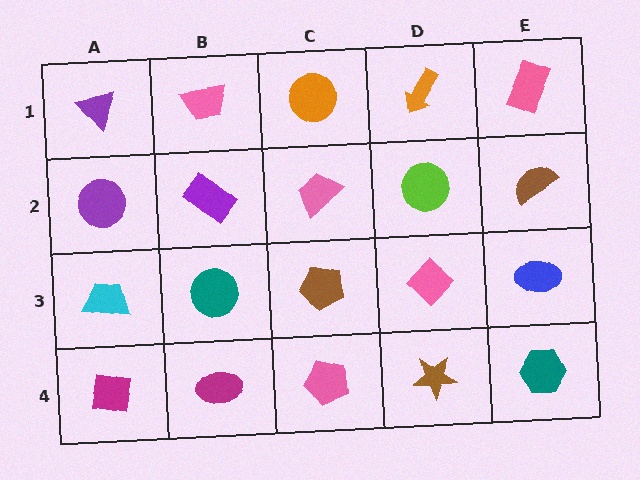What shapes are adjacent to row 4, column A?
A cyan trapezoid (row 3, column A), a magenta ellipse (row 4, column B).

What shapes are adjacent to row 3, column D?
A lime circle (row 2, column D), a brown star (row 4, column D), a brown pentagon (row 3, column C), a blue ellipse (row 3, column E).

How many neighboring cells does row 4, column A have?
2.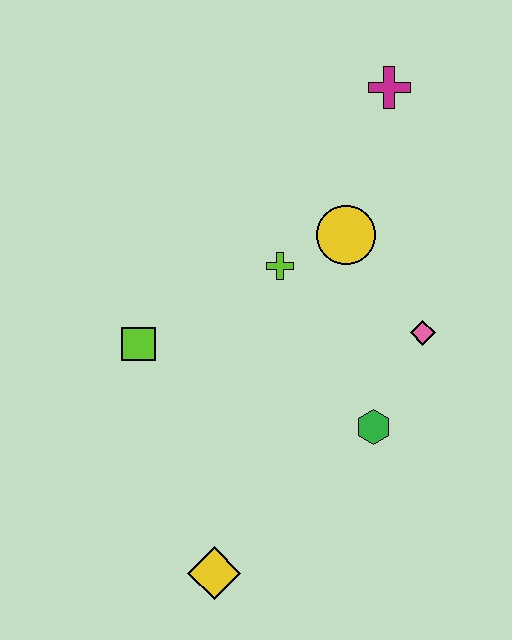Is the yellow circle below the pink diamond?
No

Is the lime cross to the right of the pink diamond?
No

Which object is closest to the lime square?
The lime cross is closest to the lime square.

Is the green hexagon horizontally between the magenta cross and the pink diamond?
No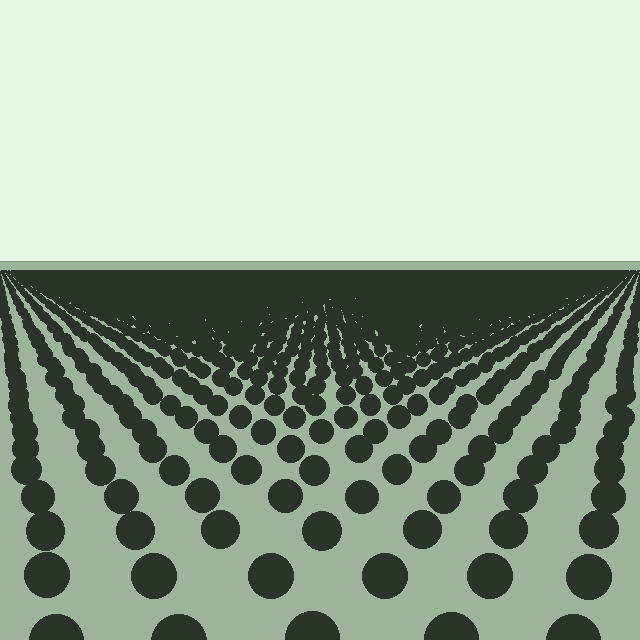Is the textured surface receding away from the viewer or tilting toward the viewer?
The surface is receding away from the viewer. Texture elements get smaller and denser toward the top.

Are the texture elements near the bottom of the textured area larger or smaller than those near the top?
Larger. Near the bottom, elements are closer to the viewer and appear at a bigger on-screen size.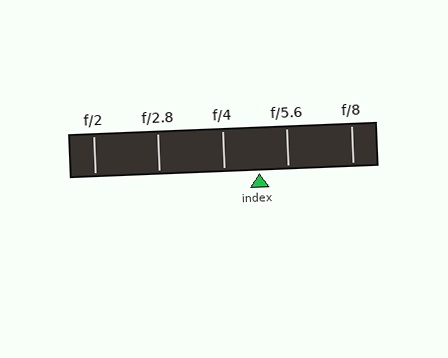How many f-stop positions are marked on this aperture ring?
There are 5 f-stop positions marked.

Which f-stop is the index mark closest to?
The index mark is closest to f/5.6.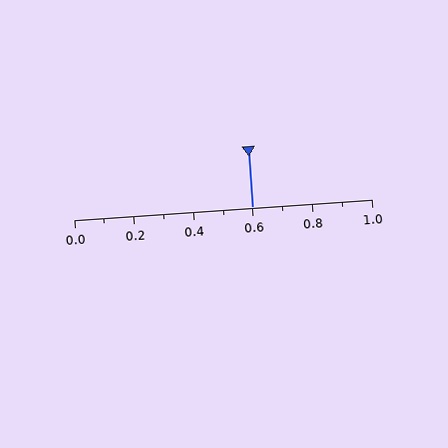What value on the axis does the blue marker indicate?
The marker indicates approximately 0.6.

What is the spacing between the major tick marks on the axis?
The major ticks are spaced 0.2 apart.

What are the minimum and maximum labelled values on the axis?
The axis runs from 0.0 to 1.0.